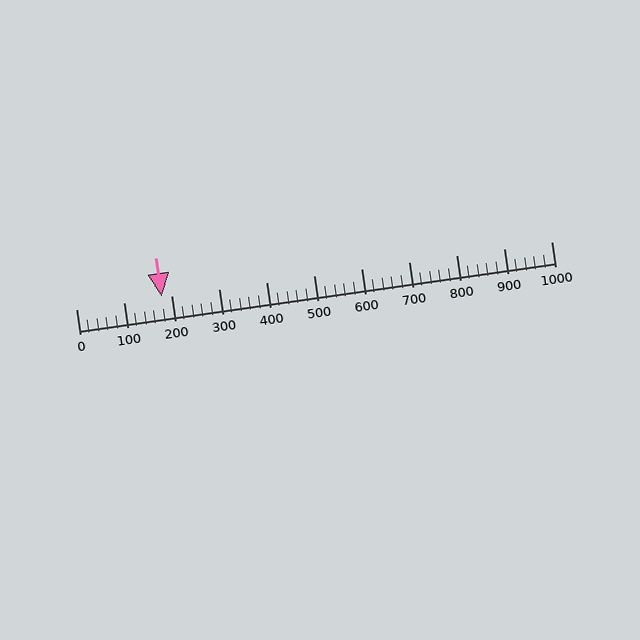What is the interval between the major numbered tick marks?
The major tick marks are spaced 100 units apart.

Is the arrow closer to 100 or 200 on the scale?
The arrow is closer to 200.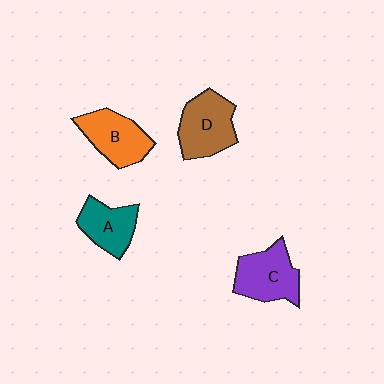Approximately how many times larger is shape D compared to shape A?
Approximately 1.3 times.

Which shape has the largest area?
Shape D (brown).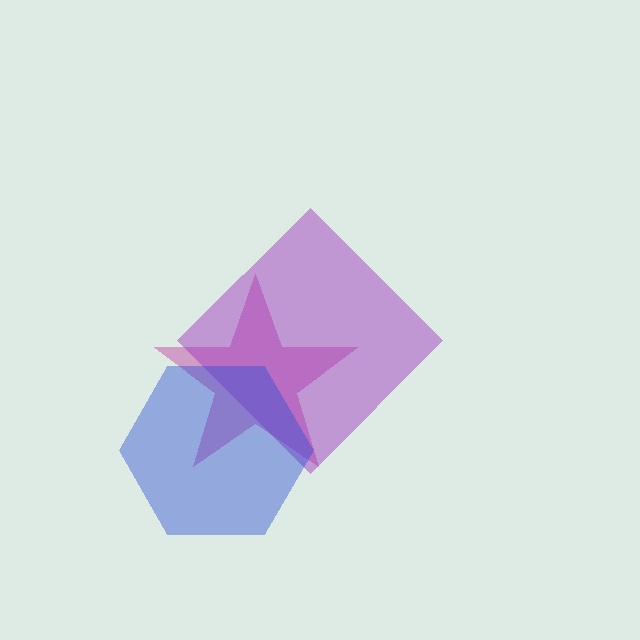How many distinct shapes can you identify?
There are 3 distinct shapes: a magenta star, a purple diamond, a blue hexagon.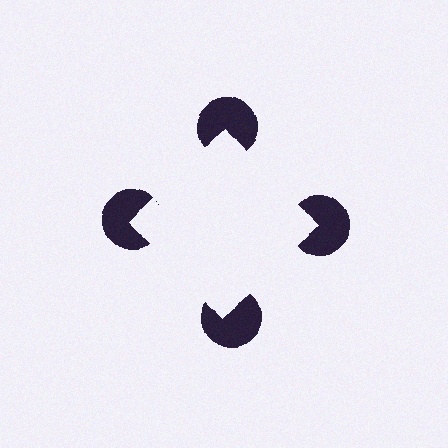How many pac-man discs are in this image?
There are 4 — one at each vertex of the illusory square.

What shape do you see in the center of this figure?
An illusory square — its edges are inferred from the aligned wedge cuts in the pac-man discs, not physically drawn.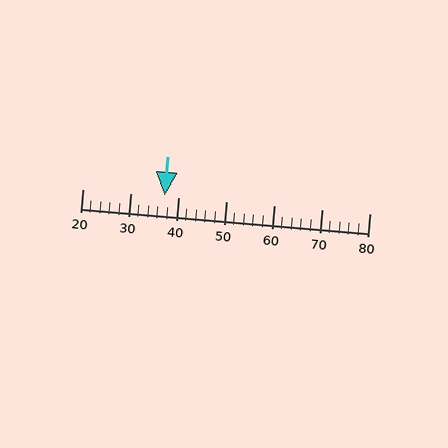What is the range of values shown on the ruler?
The ruler shows values from 20 to 80.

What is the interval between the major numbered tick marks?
The major tick marks are spaced 10 units apart.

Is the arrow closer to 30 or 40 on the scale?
The arrow is closer to 40.